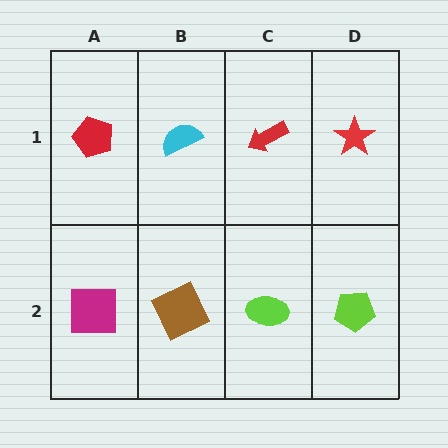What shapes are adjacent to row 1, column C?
A lime ellipse (row 2, column C), a cyan semicircle (row 1, column B), a red star (row 1, column D).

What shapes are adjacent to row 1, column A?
A magenta square (row 2, column A), a cyan semicircle (row 1, column B).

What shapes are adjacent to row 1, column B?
A brown square (row 2, column B), a red pentagon (row 1, column A), a red arrow (row 1, column C).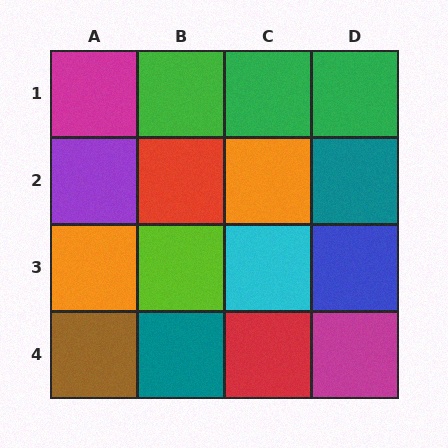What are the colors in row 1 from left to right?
Magenta, green, green, green.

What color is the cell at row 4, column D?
Magenta.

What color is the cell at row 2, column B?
Red.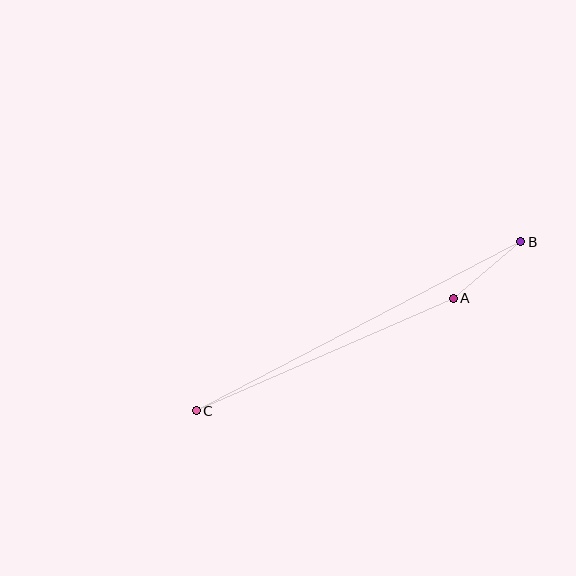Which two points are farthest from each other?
Points B and C are farthest from each other.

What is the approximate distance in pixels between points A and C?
The distance between A and C is approximately 281 pixels.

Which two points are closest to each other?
Points A and B are closest to each other.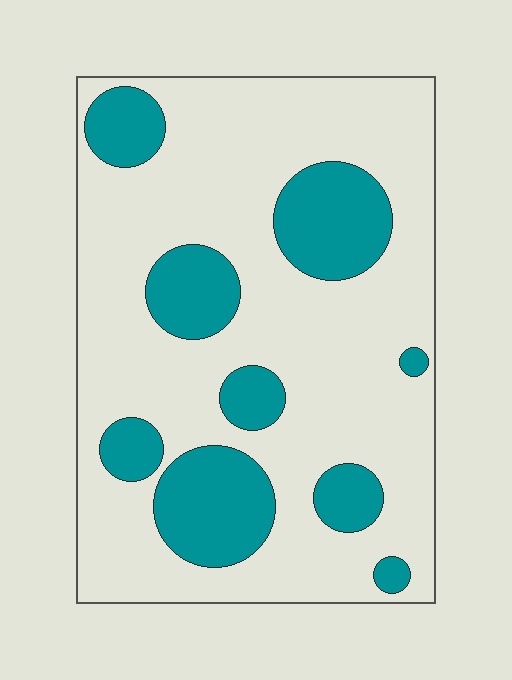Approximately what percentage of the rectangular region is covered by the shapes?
Approximately 25%.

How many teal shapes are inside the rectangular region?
9.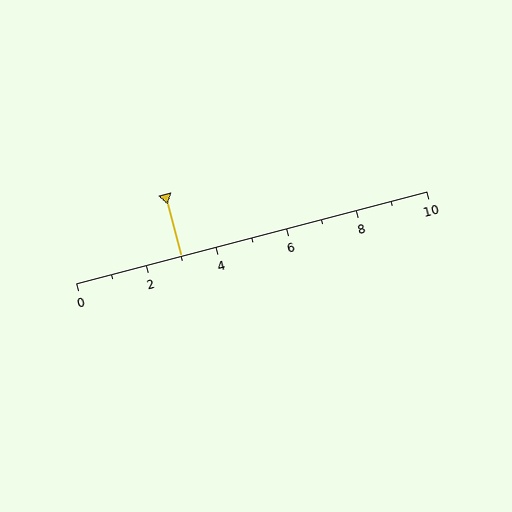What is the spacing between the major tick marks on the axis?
The major ticks are spaced 2 apart.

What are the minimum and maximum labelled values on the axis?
The axis runs from 0 to 10.